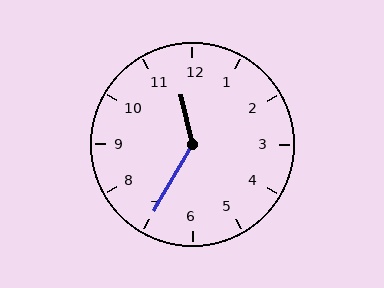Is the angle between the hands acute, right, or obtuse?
It is obtuse.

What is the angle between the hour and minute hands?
Approximately 138 degrees.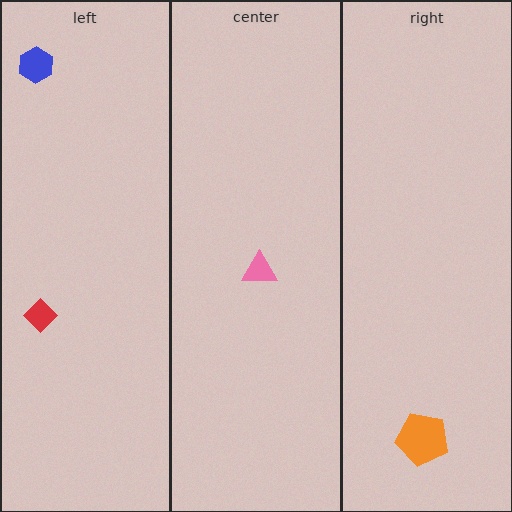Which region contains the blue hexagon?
The left region.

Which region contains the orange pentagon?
The right region.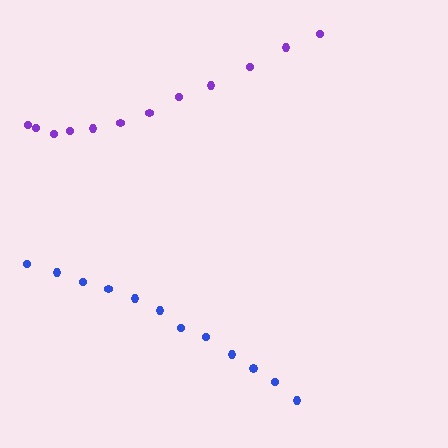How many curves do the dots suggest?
There are 2 distinct paths.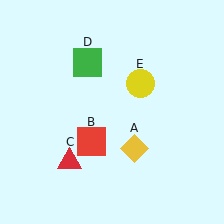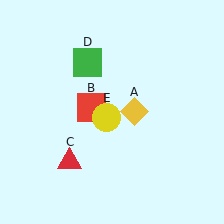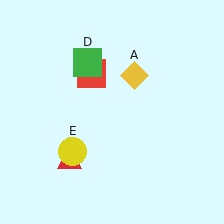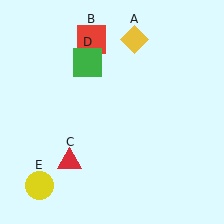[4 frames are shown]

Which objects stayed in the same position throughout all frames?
Red triangle (object C) and green square (object D) remained stationary.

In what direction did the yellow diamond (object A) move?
The yellow diamond (object A) moved up.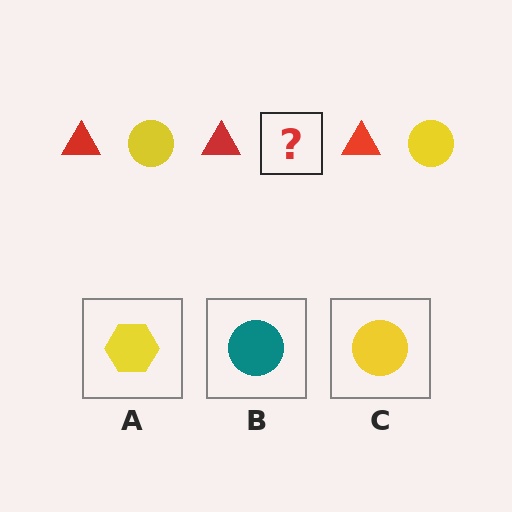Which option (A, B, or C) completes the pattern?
C.